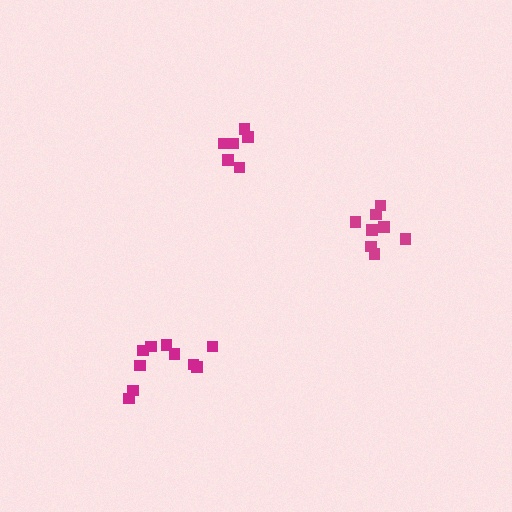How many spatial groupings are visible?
There are 3 spatial groupings.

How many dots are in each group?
Group 1: 8 dots, Group 2: 10 dots, Group 3: 6 dots (24 total).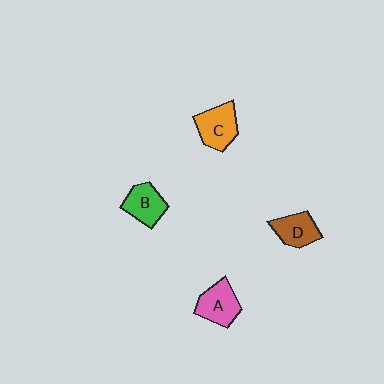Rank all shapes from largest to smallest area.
From largest to smallest: C (orange), A (pink), B (green), D (brown).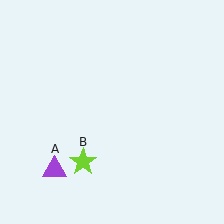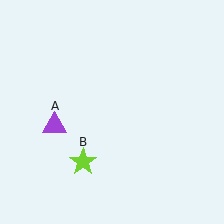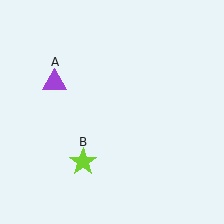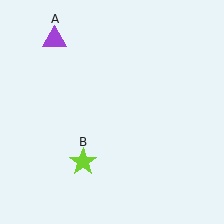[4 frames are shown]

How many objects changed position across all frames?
1 object changed position: purple triangle (object A).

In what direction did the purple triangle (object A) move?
The purple triangle (object A) moved up.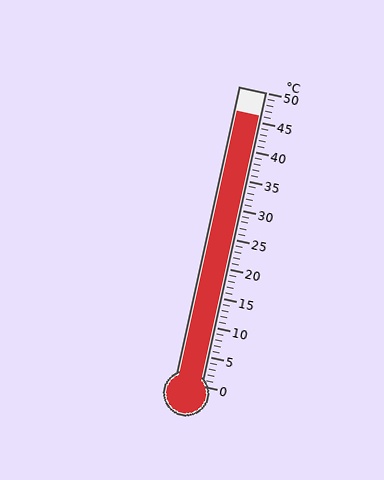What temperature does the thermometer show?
The thermometer shows approximately 46°C.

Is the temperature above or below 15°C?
The temperature is above 15°C.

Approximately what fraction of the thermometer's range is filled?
The thermometer is filled to approximately 90% of its range.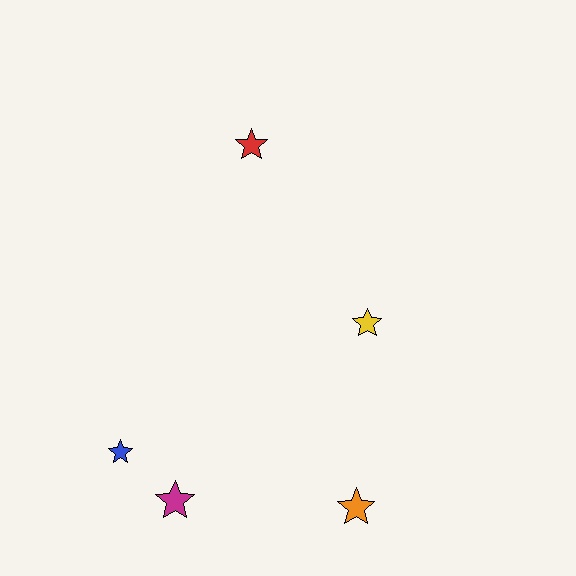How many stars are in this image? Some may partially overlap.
There are 5 stars.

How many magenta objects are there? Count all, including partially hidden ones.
There is 1 magenta object.